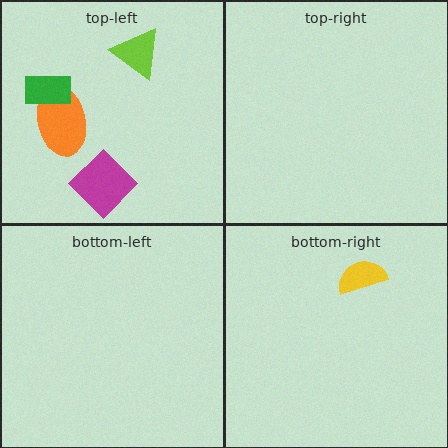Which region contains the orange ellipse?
The top-left region.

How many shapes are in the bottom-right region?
1.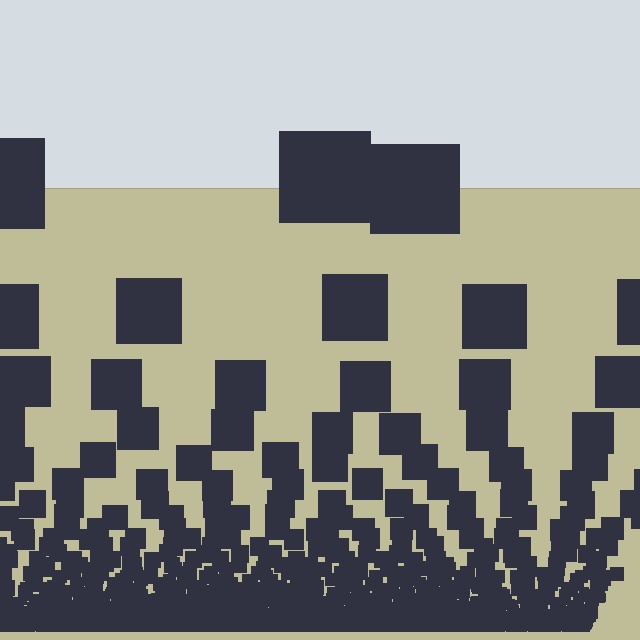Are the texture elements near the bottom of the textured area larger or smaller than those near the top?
Smaller. The gradient is inverted — elements near the bottom are smaller and denser.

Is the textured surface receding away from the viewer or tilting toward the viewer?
The surface appears to tilt toward the viewer. Texture elements get larger and sparser toward the top.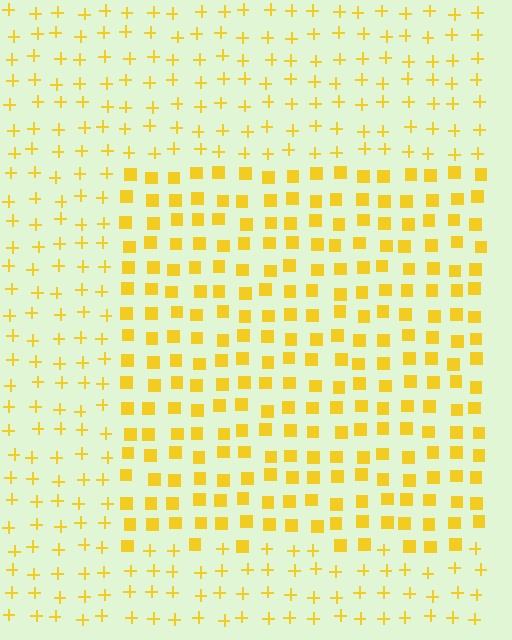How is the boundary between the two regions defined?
The boundary is defined by a change in element shape: squares inside vs. plus signs outside. All elements share the same color and spacing.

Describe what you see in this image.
The image is filled with small yellow elements arranged in a uniform grid. A rectangle-shaped region contains squares, while the surrounding area contains plus signs. The boundary is defined purely by the change in element shape.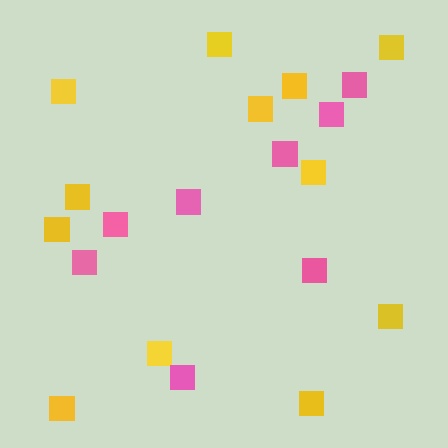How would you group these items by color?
There are 2 groups: one group of yellow squares (12) and one group of pink squares (8).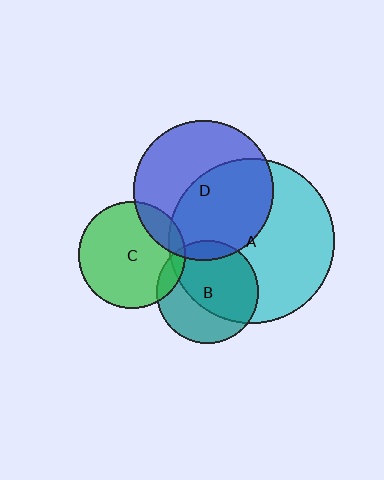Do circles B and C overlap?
Yes.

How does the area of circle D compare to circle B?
Approximately 1.9 times.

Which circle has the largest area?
Circle A (cyan).